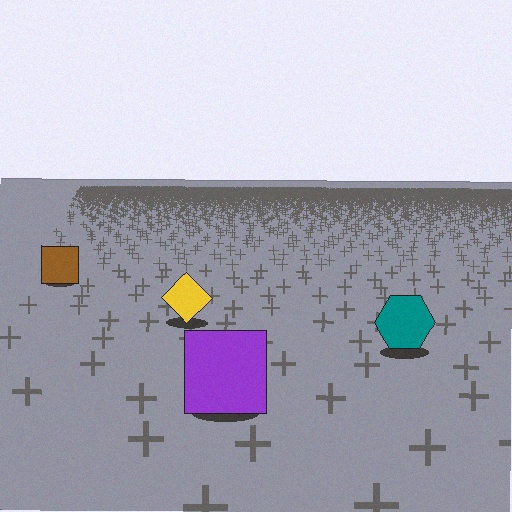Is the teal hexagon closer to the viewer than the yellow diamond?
Yes. The teal hexagon is closer — you can tell from the texture gradient: the ground texture is coarser near it.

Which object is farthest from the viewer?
The brown square is farthest from the viewer. It appears smaller and the ground texture around it is denser.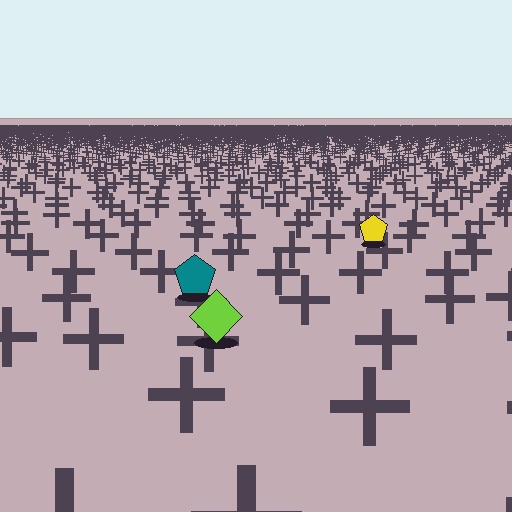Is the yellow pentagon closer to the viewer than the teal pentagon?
No. The teal pentagon is closer — you can tell from the texture gradient: the ground texture is coarser near it.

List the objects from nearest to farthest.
From nearest to farthest: the lime diamond, the teal pentagon, the yellow pentagon.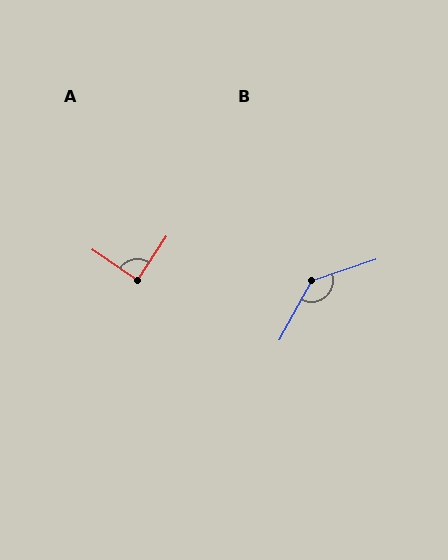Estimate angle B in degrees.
Approximately 137 degrees.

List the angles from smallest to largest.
A (89°), B (137°).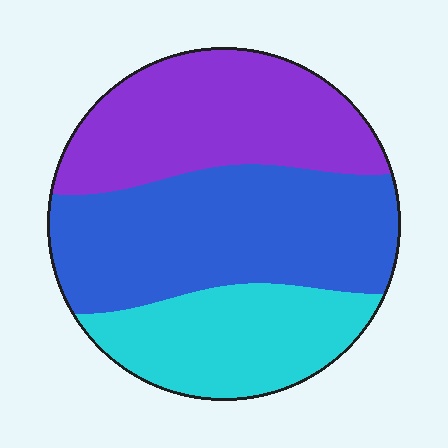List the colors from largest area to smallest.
From largest to smallest: blue, purple, cyan.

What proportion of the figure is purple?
Purple takes up about one third (1/3) of the figure.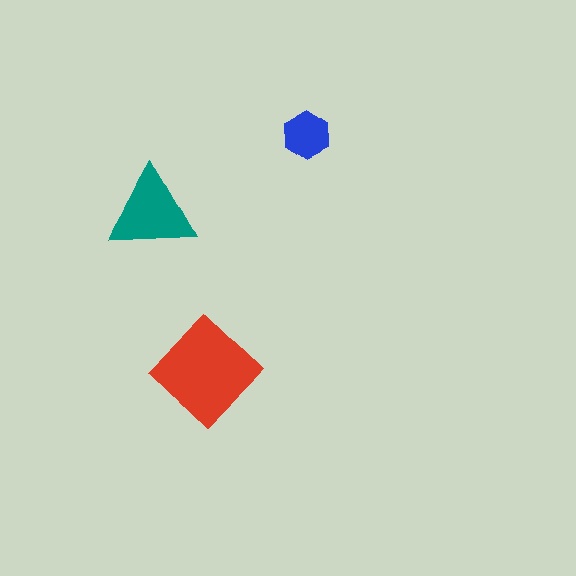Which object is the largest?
The red diamond.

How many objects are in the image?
There are 3 objects in the image.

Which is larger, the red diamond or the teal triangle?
The red diamond.